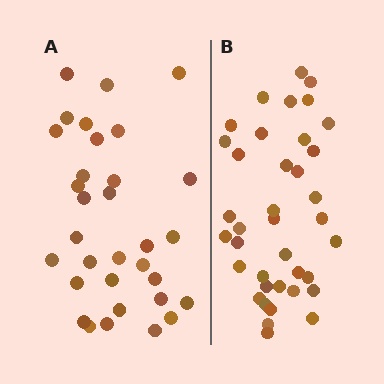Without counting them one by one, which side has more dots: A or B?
Region B (the right region) has more dots.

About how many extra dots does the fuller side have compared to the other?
Region B has about 6 more dots than region A.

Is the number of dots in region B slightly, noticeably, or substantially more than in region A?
Region B has only slightly more — the two regions are fairly close. The ratio is roughly 1.2 to 1.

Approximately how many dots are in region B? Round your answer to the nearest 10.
About 40 dots. (The exact count is 38, which rounds to 40.)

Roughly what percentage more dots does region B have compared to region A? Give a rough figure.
About 20% more.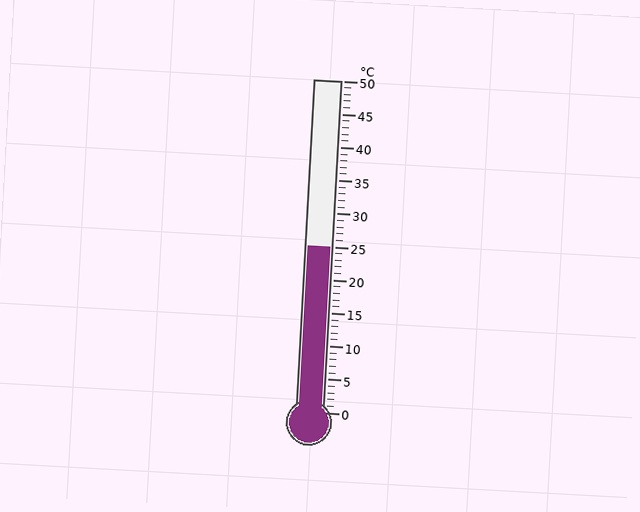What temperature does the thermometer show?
The thermometer shows approximately 25°C.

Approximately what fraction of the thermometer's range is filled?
The thermometer is filled to approximately 50% of its range.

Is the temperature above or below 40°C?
The temperature is below 40°C.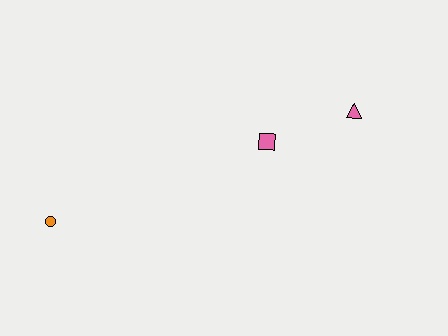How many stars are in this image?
There are no stars.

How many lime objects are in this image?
There are no lime objects.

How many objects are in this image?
There are 3 objects.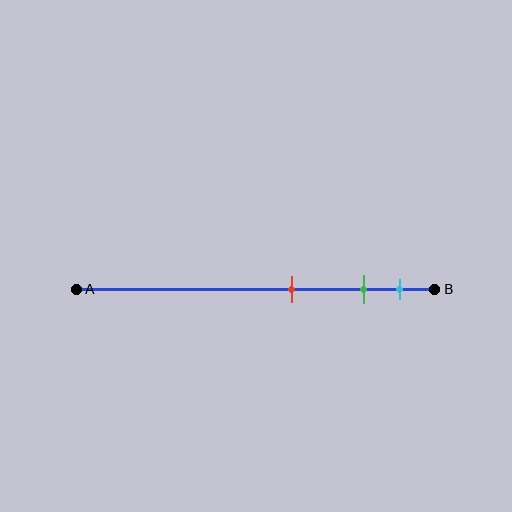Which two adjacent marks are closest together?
The green and cyan marks are the closest adjacent pair.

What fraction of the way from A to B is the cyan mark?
The cyan mark is approximately 90% (0.9) of the way from A to B.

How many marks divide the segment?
There are 3 marks dividing the segment.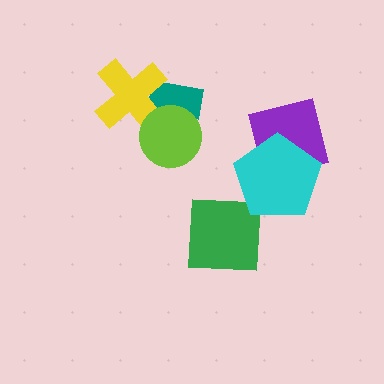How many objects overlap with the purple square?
1 object overlaps with the purple square.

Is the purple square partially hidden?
Yes, it is partially covered by another shape.